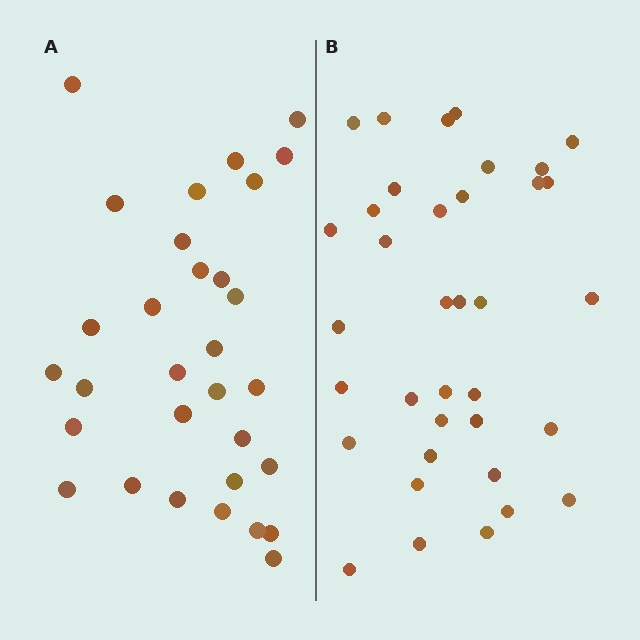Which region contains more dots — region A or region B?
Region B (the right region) has more dots.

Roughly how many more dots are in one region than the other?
Region B has about 5 more dots than region A.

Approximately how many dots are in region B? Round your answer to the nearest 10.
About 40 dots. (The exact count is 36, which rounds to 40.)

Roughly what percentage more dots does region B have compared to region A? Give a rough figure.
About 15% more.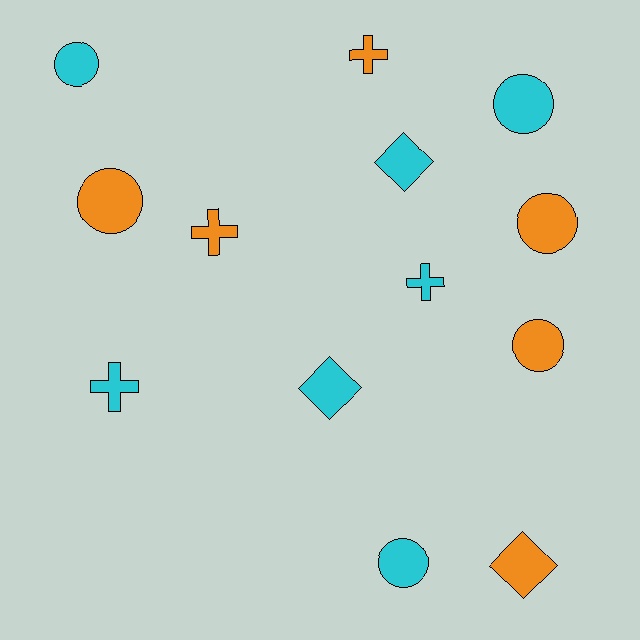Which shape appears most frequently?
Circle, with 6 objects.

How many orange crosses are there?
There are 2 orange crosses.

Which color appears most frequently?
Cyan, with 7 objects.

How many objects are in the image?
There are 13 objects.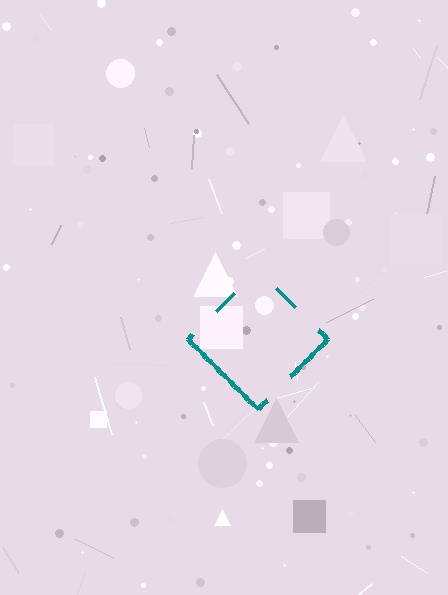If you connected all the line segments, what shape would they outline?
They would outline a diamond.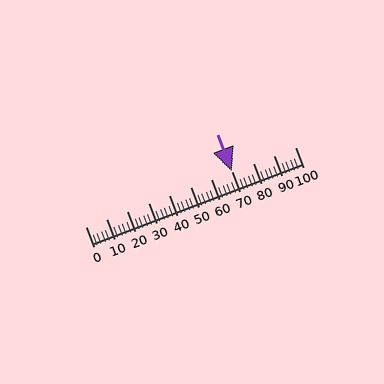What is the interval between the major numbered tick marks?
The major tick marks are spaced 10 units apart.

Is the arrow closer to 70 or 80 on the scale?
The arrow is closer to 70.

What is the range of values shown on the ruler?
The ruler shows values from 0 to 100.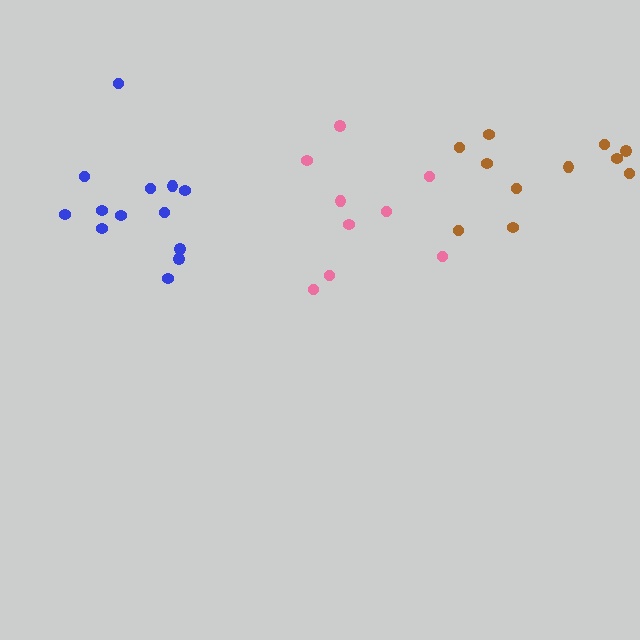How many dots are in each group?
Group 1: 9 dots, Group 2: 11 dots, Group 3: 13 dots (33 total).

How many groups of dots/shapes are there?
There are 3 groups.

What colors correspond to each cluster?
The clusters are colored: pink, brown, blue.